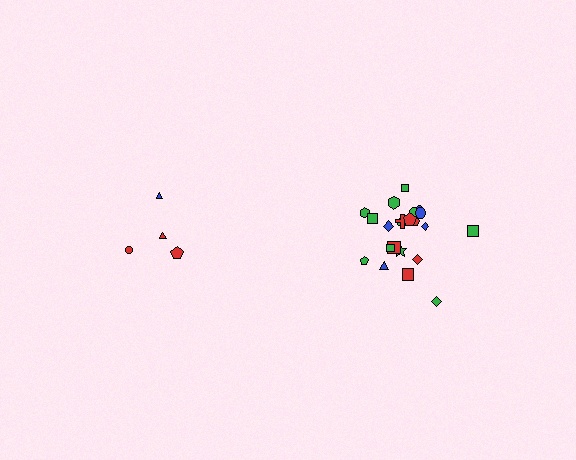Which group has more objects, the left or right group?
The right group.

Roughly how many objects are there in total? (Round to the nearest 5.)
Roughly 25 objects in total.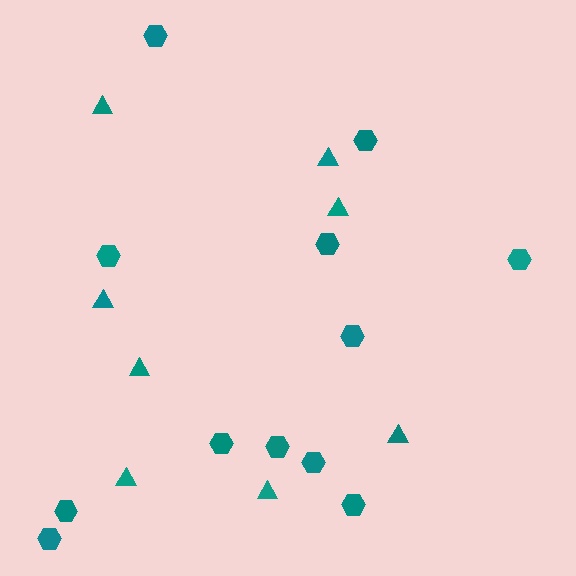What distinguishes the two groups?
There are 2 groups: one group of hexagons (12) and one group of triangles (8).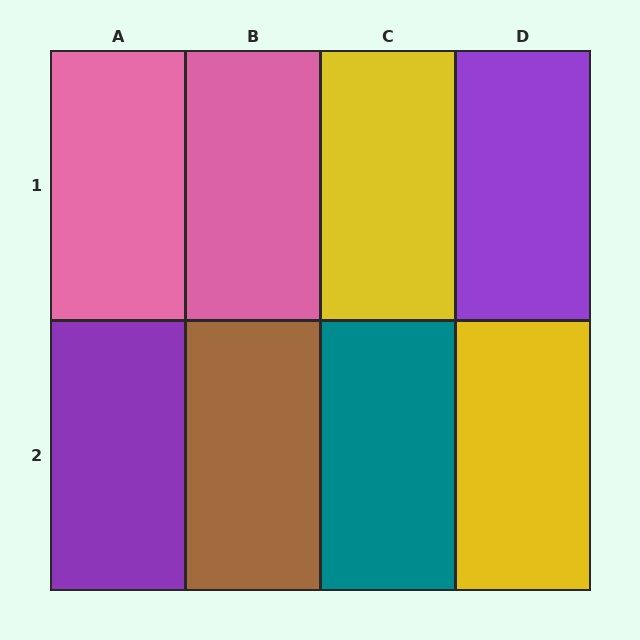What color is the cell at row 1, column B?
Pink.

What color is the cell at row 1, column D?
Purple.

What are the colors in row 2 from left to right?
Purple, brown, teal, yellow.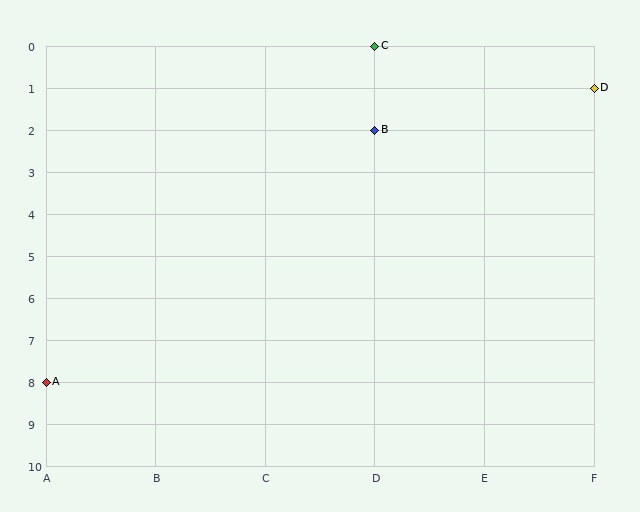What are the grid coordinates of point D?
Point D is at grid coordinates (F, 1).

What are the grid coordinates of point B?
Point B is at grid coordinates (D, 2).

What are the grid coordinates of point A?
Point A is at grid coordinates (A, 8).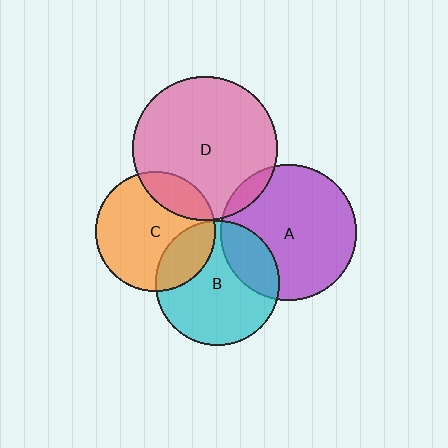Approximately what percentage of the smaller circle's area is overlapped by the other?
Approximately 20%.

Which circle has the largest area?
Circle D (pink).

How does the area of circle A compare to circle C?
Approximately 1.3 times.